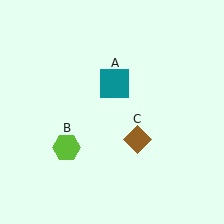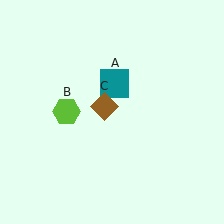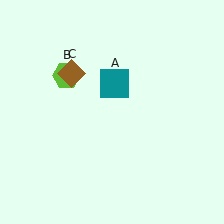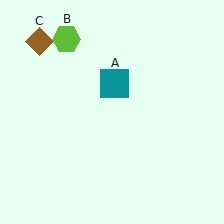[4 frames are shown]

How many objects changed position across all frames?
2 objects changed position: lime hexagon (object B), brown diamond (object C).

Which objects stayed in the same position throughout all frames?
Teal square (object A) remained stationary.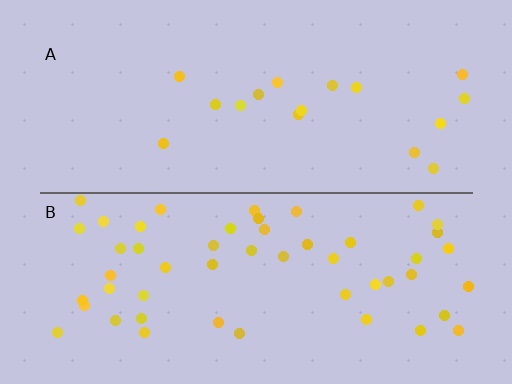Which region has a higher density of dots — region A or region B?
B (the bottom).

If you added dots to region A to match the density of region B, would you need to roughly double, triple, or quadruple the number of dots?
Approximately triple.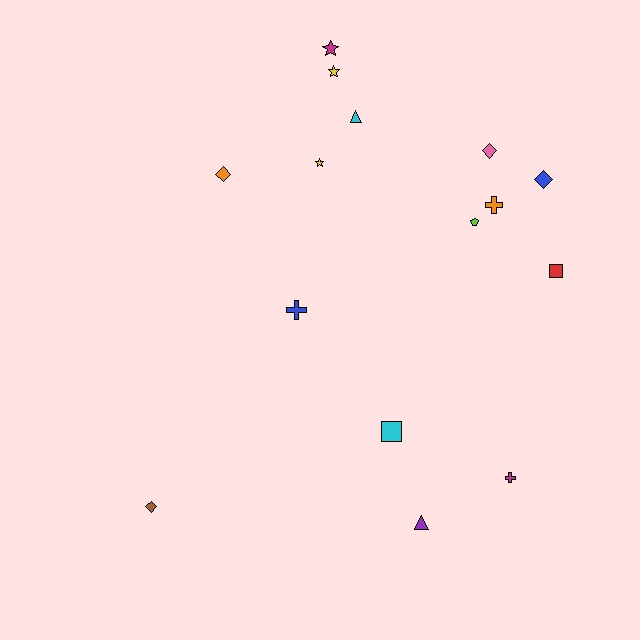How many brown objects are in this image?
There is 1 brown object.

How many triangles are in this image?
There are 2 triangles.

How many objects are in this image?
There are 15 objects.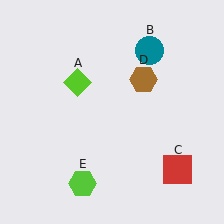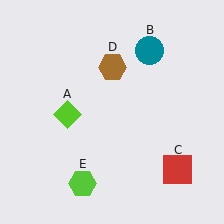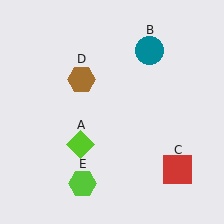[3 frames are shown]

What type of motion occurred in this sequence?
The lime diamond (object A), brown hexagon (object D) rotated counterclockwise around the center of the scene.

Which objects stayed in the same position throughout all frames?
Teal circle (object B) and red square (object C) and lime hexagon (object E) remained stationary.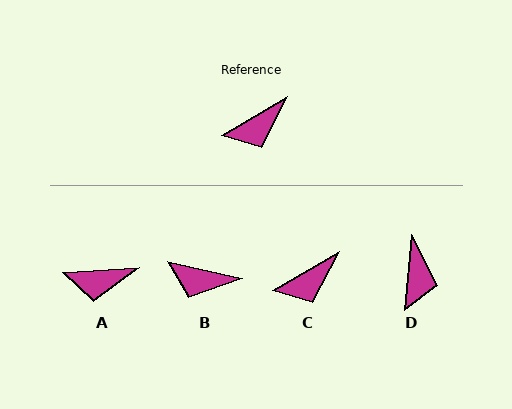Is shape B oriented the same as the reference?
No, it is off by about 43 degrees.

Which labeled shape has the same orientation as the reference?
C.